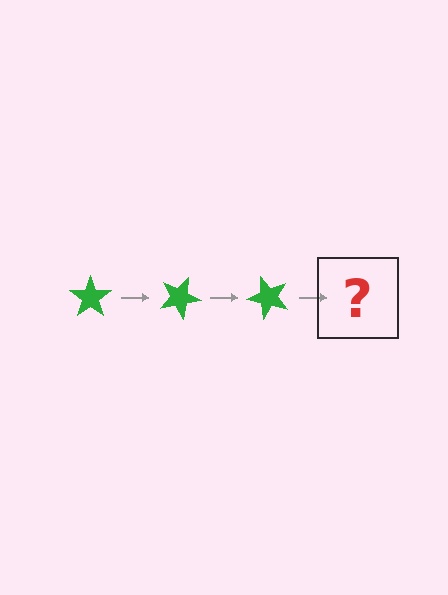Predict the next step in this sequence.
The next step is a green star rotated 75 degrees.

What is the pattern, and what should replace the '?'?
The pattern is that the star rotates 25 degrees each step. The '?' should be a green star rotated 75 degrees.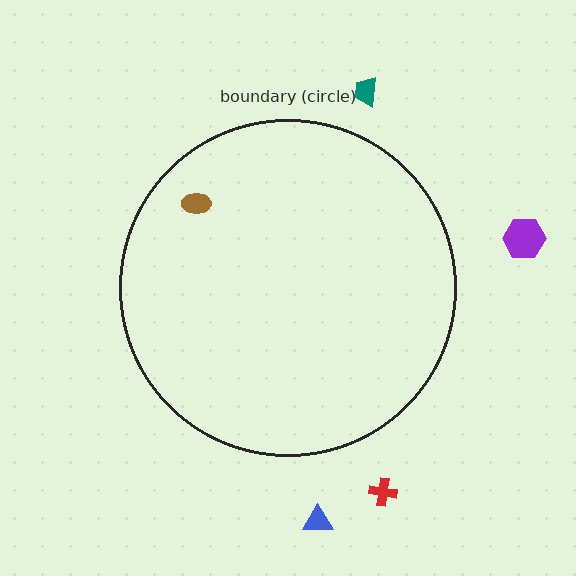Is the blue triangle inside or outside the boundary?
Outside.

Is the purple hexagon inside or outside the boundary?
Outside.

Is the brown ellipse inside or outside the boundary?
Inside.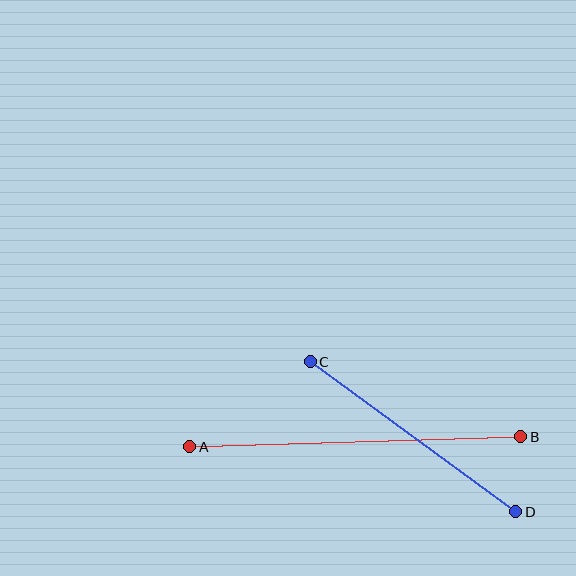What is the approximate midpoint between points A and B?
The midpoint is at approximately (355, 442) pixels.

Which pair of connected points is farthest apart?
Points A and B are farthest apart.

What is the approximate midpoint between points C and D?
The midpoint is at approximately (413, 437) pixels.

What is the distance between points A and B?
The distance is approximately 331 pixels.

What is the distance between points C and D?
The distance is approximately 255 pixels.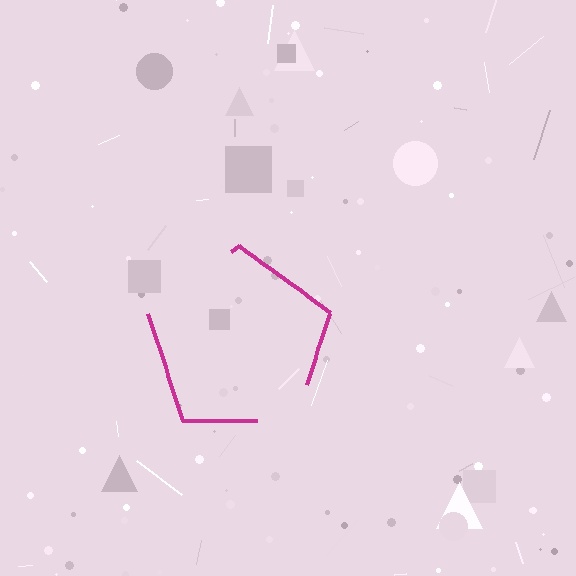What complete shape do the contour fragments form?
The contour fragments form a pentagon.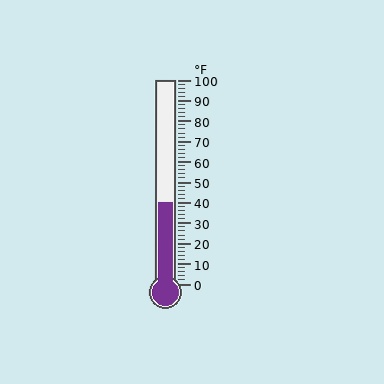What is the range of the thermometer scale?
The thermometer scale ranges from 0°F to 100°F.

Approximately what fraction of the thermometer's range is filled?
The thermometer is filled to approximately 40% of its range.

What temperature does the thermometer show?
The thermometer shows approximately 40°F.